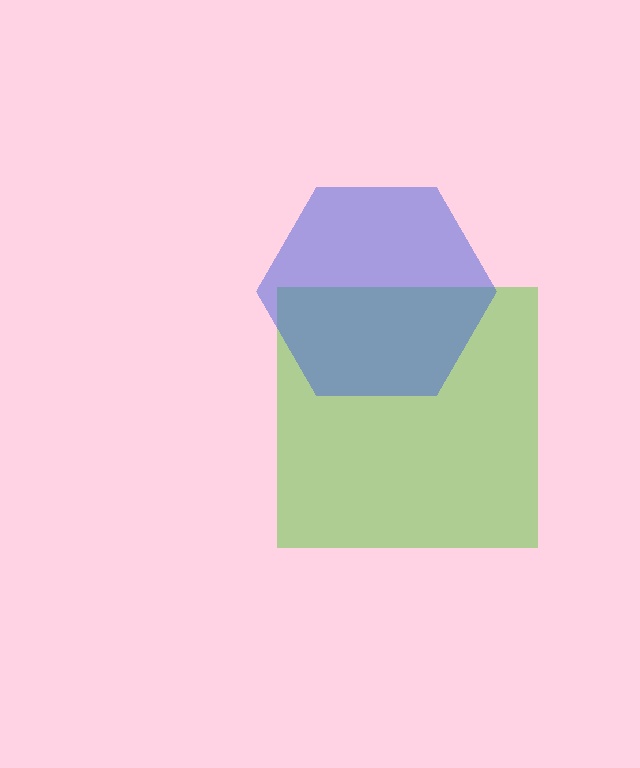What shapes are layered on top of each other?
The layered shapes are: a lime square, a blue hexagon.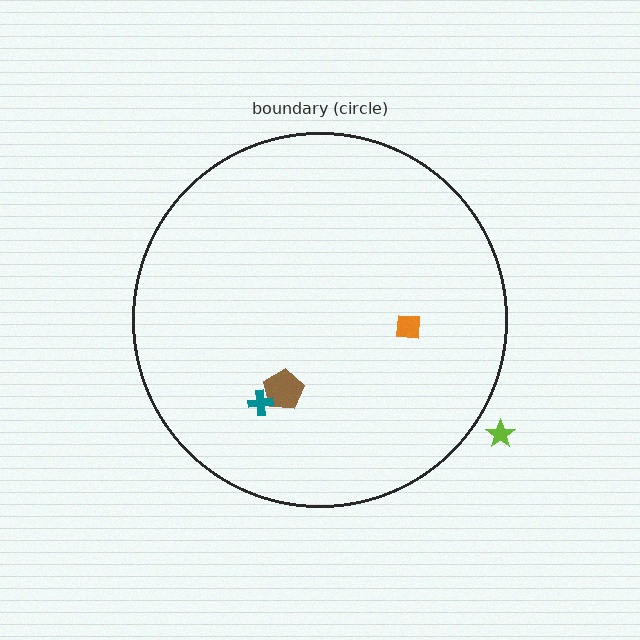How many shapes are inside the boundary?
3 inside, 1 outside.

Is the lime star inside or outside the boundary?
Outside.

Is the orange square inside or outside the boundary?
Inside.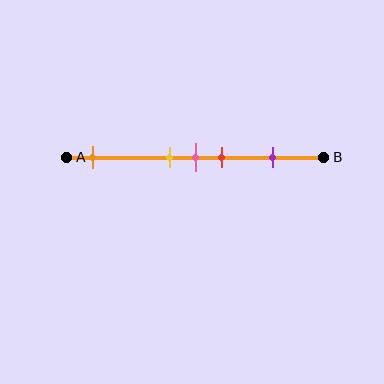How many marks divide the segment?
There are 5 marks dividing the segment.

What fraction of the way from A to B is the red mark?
The red mark is approximately 60% (0.6) of the way from A to B.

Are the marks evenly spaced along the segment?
No, the marks are not evenly spaced.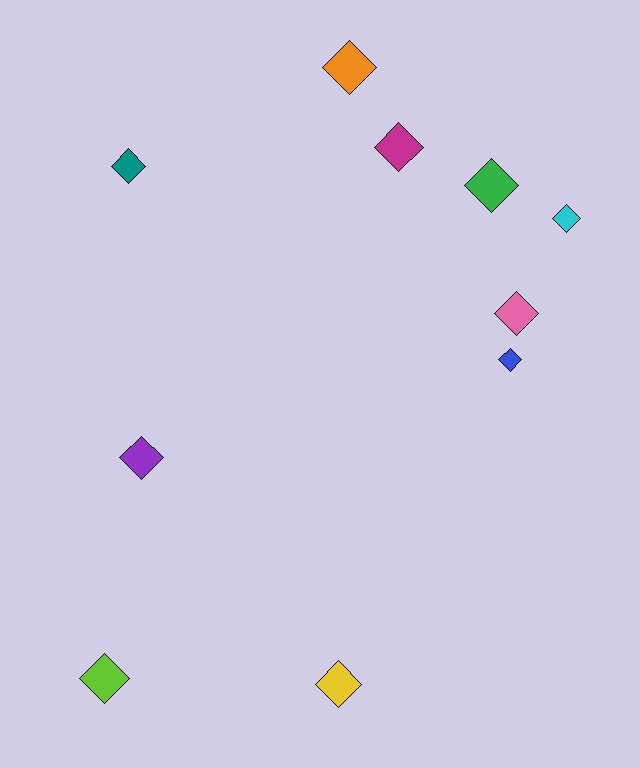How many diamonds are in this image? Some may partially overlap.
There are 10 diamonds.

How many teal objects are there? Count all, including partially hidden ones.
There is 1 teal object.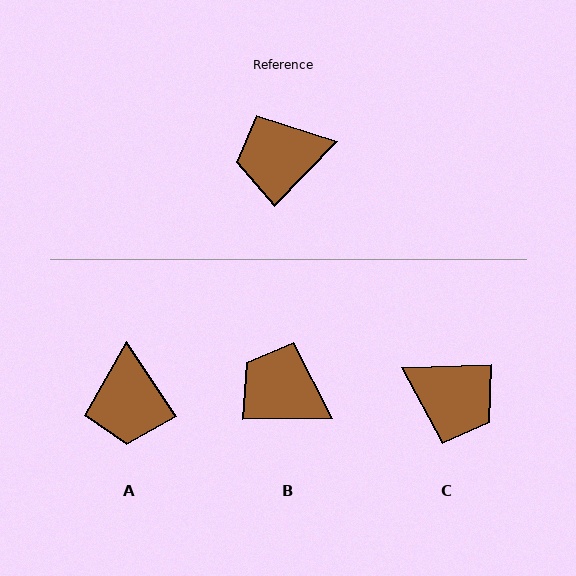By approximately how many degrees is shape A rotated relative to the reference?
Approximately 78 degrees counter-clockwise.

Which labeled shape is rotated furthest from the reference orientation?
C, about 136 degrees away.